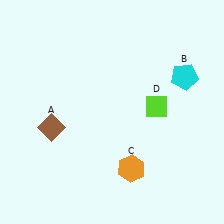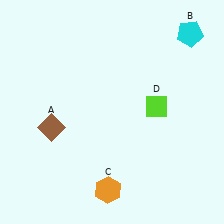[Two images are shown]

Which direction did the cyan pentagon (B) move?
The cyan pentagon (B) moved up.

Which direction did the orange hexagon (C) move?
The orange hexagon (C) moved left.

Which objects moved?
The objects that moved are: the cyan pentagon (B), the orange hexagon (C).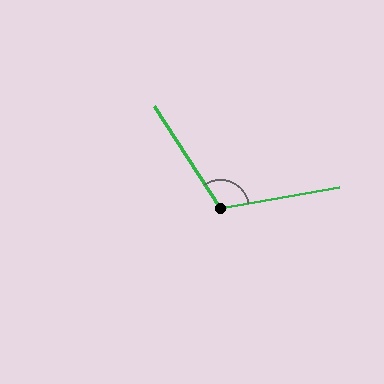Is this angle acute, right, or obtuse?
It is obtuse.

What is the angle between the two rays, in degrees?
Approximately 113 degrees.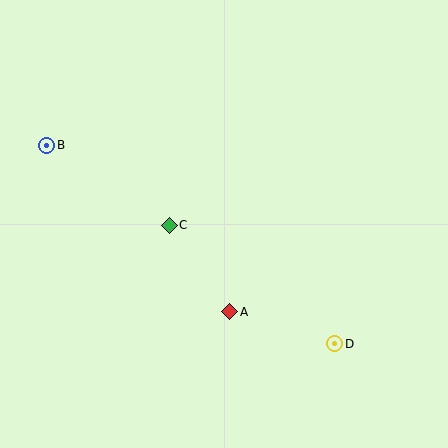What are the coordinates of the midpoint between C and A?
The midpoint between C and A is at (200, 269).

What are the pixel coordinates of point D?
Point D is at (335, 344).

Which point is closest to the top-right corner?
Point C is closest to the top-right corner.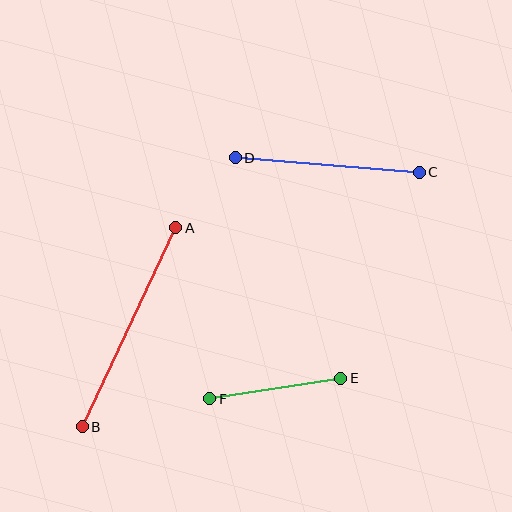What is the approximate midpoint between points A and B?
The midpoint is at approximately (129, 327) pixels.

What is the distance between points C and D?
The distance is approximately 185 pixels.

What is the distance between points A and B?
The distance is approximately 220 pixels.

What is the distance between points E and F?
The distance is approximately 133 pixels.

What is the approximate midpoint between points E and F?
The midpoint is at approximately (275, 389) pixels.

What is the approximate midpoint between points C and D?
The midpoint is at approximately (327, 165) pixels.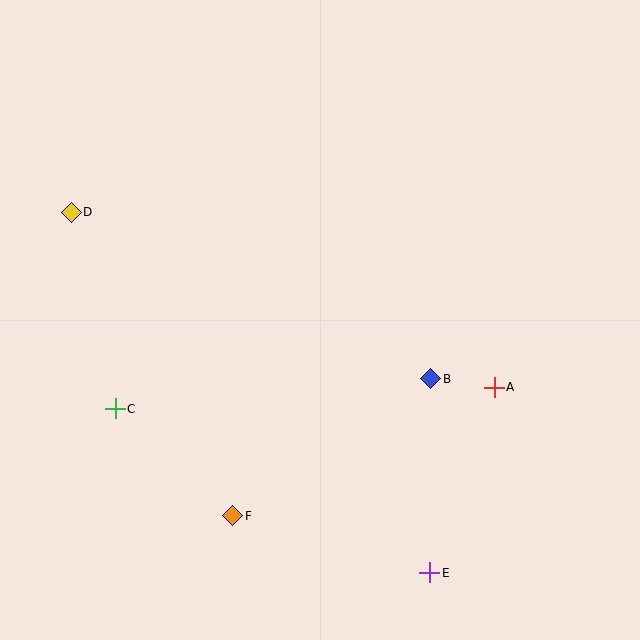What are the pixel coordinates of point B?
Point B is at (431, 379).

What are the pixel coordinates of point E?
Point E is at (430, 573).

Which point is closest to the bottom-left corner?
Point C is closest to the bottom-left corner.